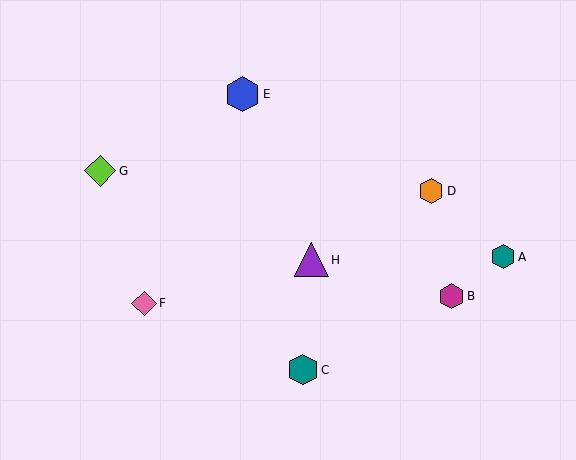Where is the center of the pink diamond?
The center of the pink diamond is at (144, 303).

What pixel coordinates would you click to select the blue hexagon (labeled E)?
Click at (243, 94) to select the blue hexagon E.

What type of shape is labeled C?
Shape C is a teal hexagon.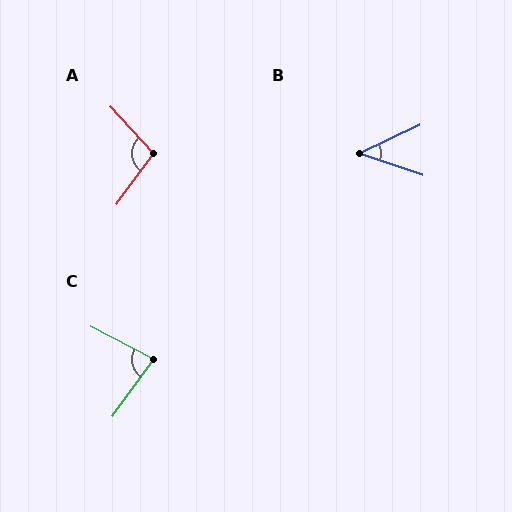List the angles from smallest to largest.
B (44°), C (82°), A (102°).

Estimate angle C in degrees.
Approximately 82 degrees.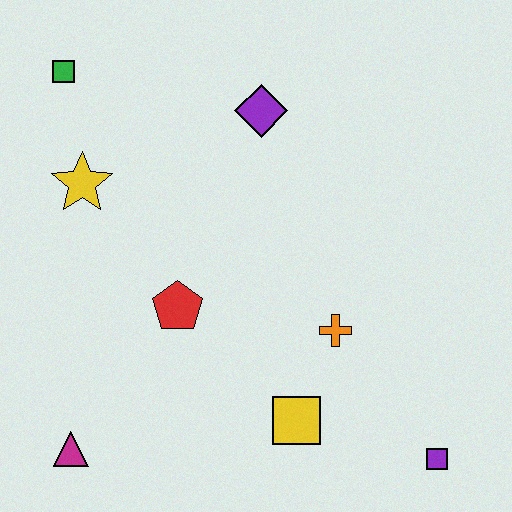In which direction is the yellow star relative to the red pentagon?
The yellow star is above the red pentagon.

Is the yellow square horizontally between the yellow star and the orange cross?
Yes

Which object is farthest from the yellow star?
The purple square is farthest from the yellow star.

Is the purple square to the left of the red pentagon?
No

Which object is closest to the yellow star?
The green square is closest to the yellow star.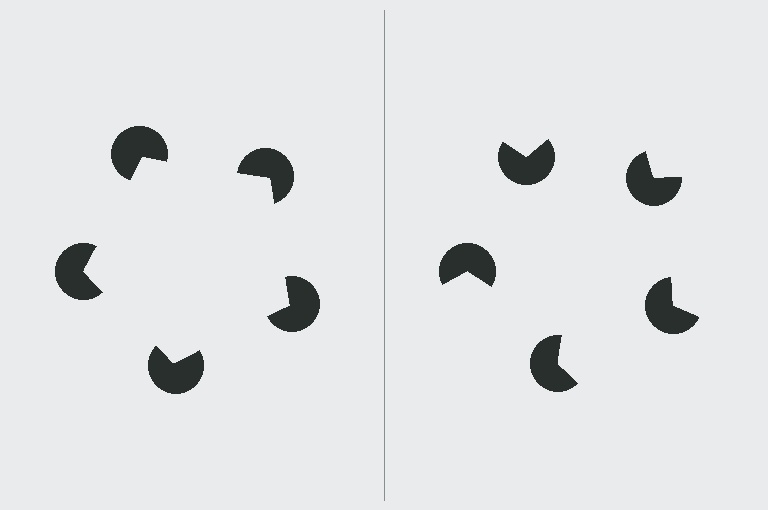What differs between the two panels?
The pac-man discs are positioned identically on both sides; only the wedge orientations differ. On the left they align to a pentagon; on the right they are misaligned.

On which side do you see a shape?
An illusory pentagon appears on the left side. On the right side the wedge cuts are rotated, so no coherent shape forms.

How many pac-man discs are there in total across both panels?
10 — 5 on each side.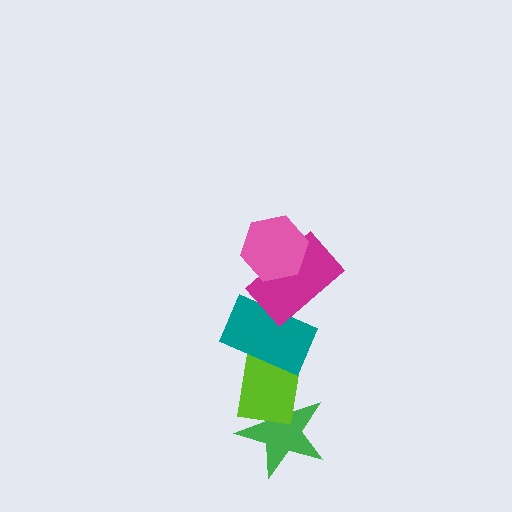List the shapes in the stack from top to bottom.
From top to bottom: the pink hexagon, the magenta rectangle, the teal rectangle, the lime rectangle, the green star.